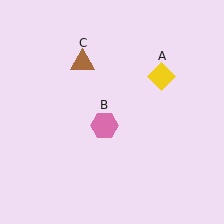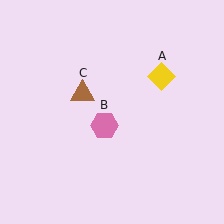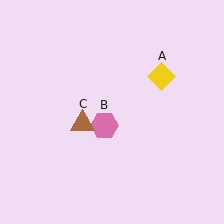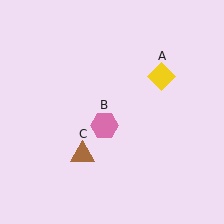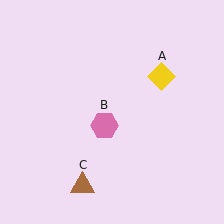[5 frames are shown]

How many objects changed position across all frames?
1 object changed position: brown triangle (object C).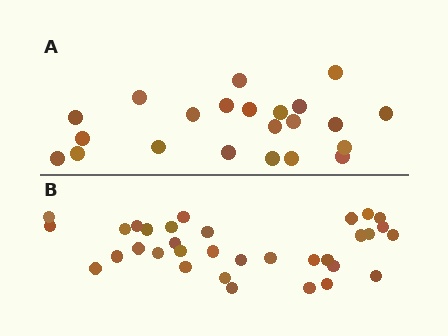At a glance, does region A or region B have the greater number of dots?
Region B (the bottom region) has more dots.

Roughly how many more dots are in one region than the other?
Region B has roughly 12 or so more dots than region A.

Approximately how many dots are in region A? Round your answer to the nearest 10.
About 20 dots. (The exact count is 22, which rounds to 20.)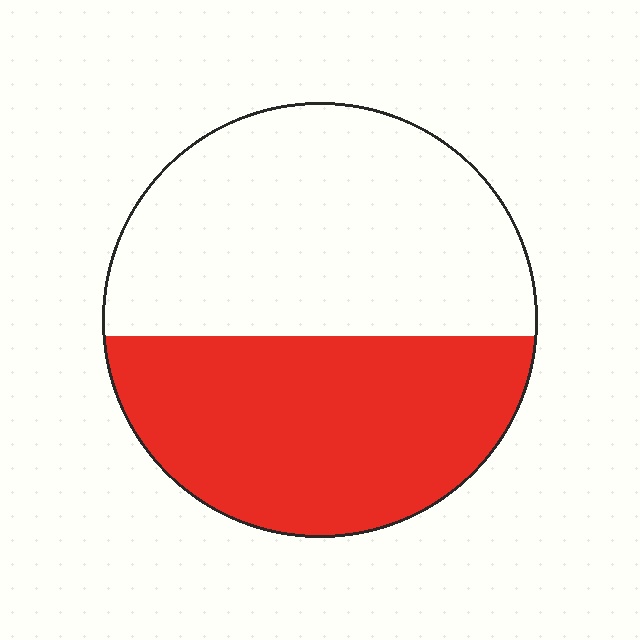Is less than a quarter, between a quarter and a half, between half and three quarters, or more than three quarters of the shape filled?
Between a quarter and a half.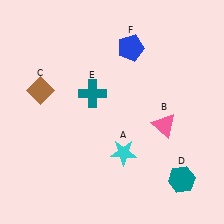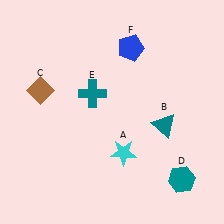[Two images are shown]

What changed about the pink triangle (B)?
In Image 1, B is pink. In Image 2, it changed to teal.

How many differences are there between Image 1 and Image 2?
There is 1 difference between the two images.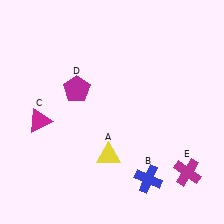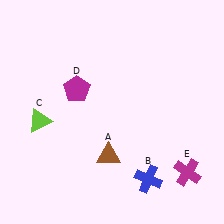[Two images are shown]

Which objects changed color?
A changed from yellow to brown. C changed from magenta to lime.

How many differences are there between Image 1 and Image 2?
There are 2 differences between the two images.